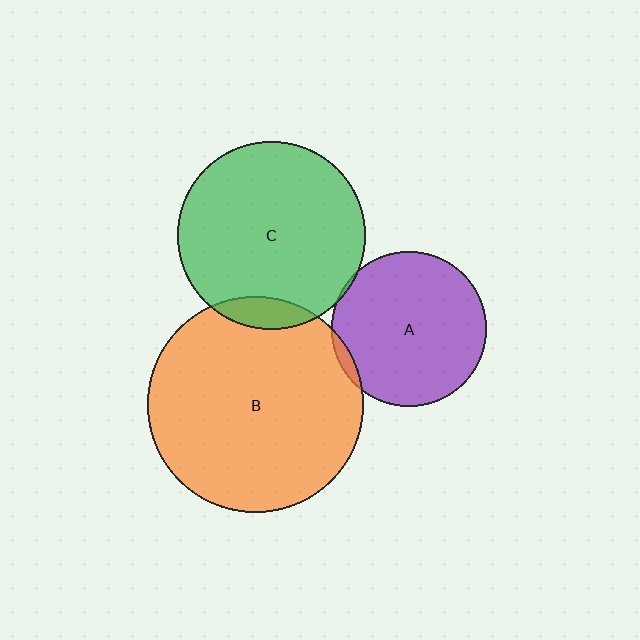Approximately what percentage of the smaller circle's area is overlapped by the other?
Approximately 5%.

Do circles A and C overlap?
Yes.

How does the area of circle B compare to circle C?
Approximately 1.3 times.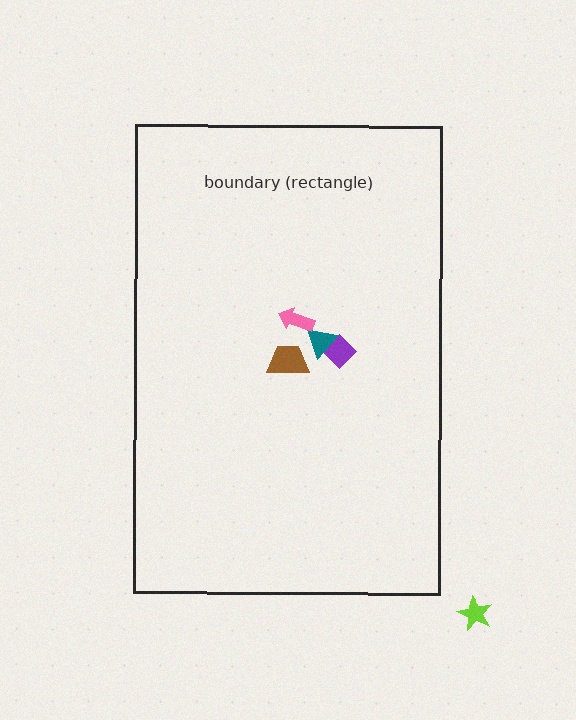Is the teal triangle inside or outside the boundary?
Inside.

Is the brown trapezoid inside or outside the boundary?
Inside.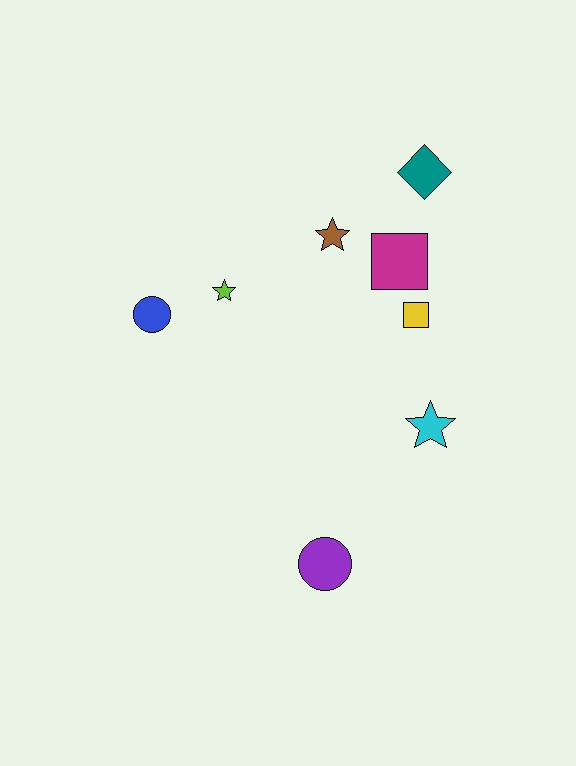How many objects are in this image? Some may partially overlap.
There are 8 objects.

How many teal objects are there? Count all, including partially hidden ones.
There is 1 teal object.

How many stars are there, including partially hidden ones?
There are 3 stars.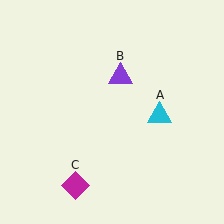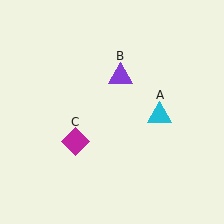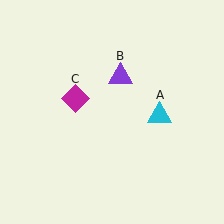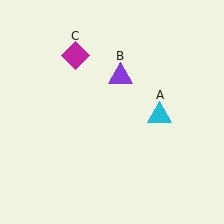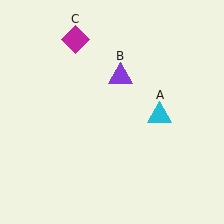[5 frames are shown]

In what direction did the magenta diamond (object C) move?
The magenta diamond (object C) moved up.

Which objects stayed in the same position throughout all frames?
Cyan triangle (object A) and purple triangle (object B) remained stationary.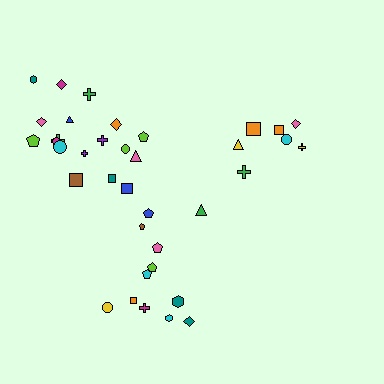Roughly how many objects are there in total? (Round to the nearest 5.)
Roughly 40 objects in total.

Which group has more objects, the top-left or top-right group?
The top-left group.